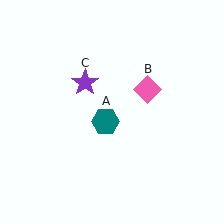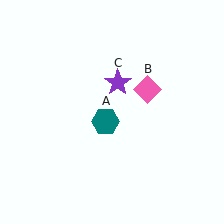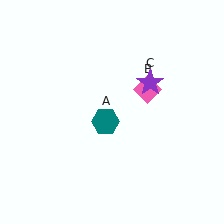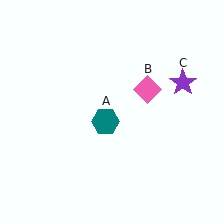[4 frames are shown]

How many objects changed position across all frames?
1 object changed position: purple star (object C).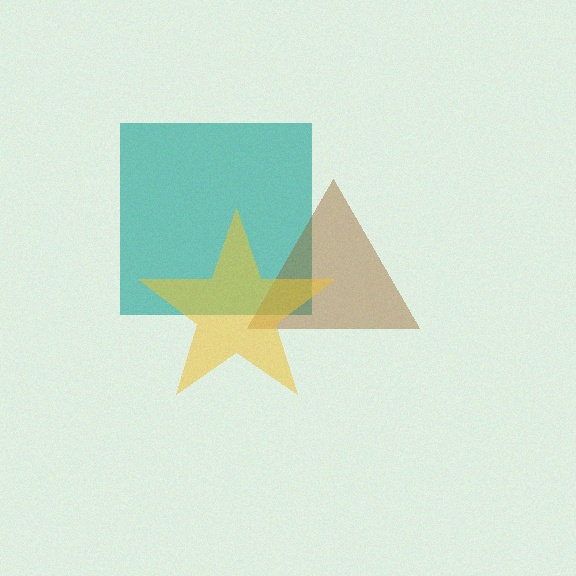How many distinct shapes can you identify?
There are 3 distinct shapes: a teal square, a brown triangle, a yellow star.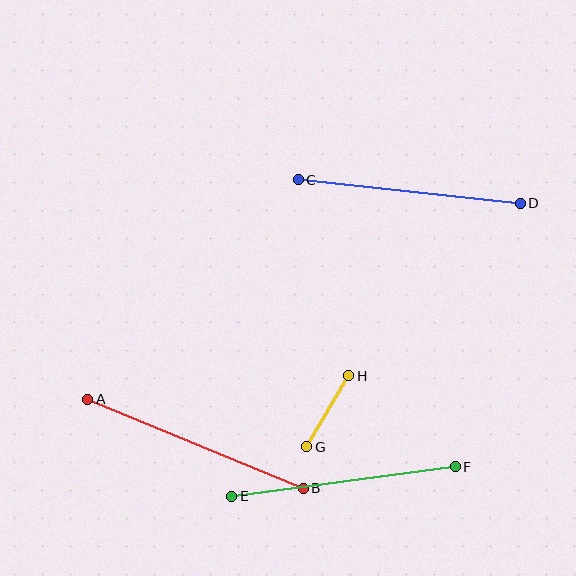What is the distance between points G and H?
The distance is approximately 83 pixels.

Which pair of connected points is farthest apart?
Points A and B are farthest apart.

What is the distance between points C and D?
The distance is approximately 224 pixels.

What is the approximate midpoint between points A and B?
The midpoint is at approximately (196, 444) pixels.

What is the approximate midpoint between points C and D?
The midpoint is at approximately (409, 192) pixels.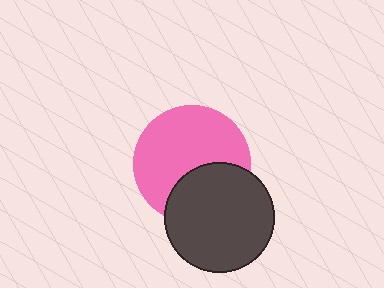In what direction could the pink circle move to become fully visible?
The pink circle could move up. That would shift it out from behind the dark gray circle entirely.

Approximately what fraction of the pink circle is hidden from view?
Roughly 34% of the pink circle is hidden behind the dark gray circle.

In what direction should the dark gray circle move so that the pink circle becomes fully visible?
The dark gray circle should move down. That is the shortest direction to clear the overlap and leave the pink circle fully visible.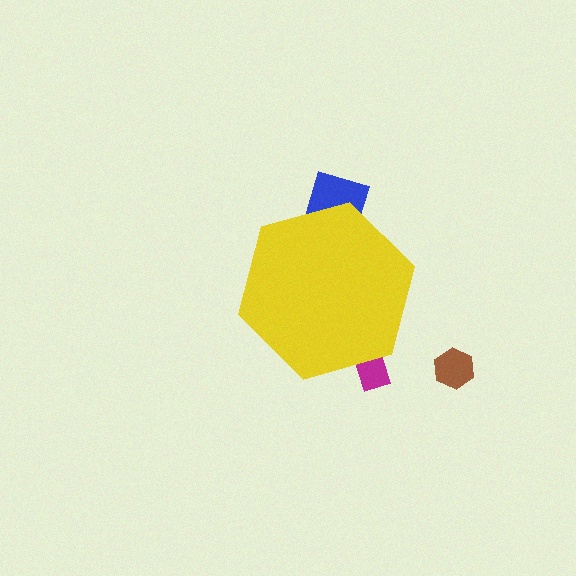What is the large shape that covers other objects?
A yellow hexagon.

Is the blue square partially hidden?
Yes, the blue square is partially hidden behind the yellow hexagon.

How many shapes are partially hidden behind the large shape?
2 shapes are partially hidden.